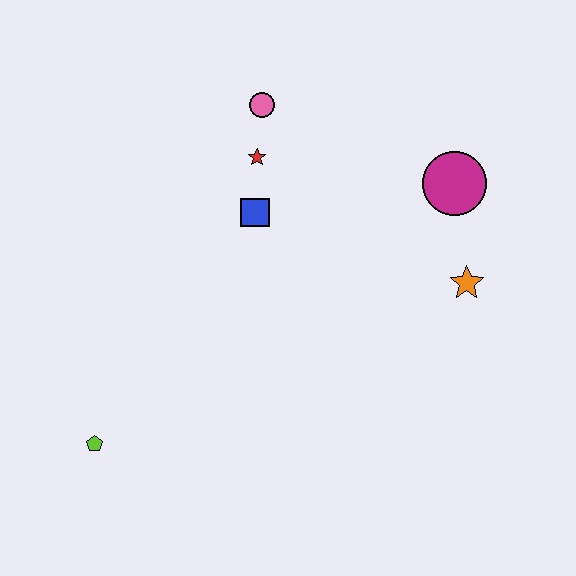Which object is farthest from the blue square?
The lime pentagon is farthest from the blue square.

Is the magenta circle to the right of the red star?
Yes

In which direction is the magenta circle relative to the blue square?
The magenta circle is to the right of the blue square.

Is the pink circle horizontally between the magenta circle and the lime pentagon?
Yes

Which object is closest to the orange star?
The magenta circle is closest to the orange star.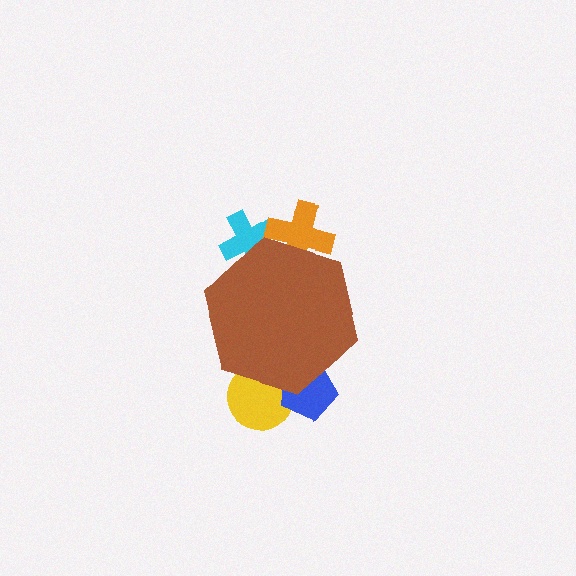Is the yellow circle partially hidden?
Yes, the yellow circle is partially hidden behind the brown hexagon.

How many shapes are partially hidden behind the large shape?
4 shapes are partially hidden.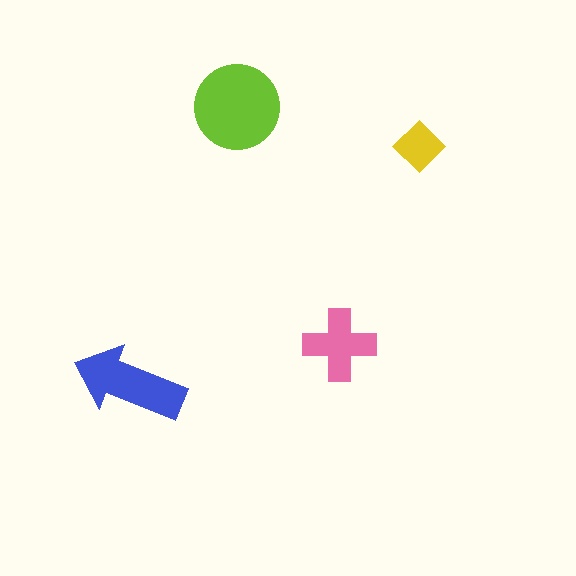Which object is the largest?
The lime circle.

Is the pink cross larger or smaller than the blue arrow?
Smaller.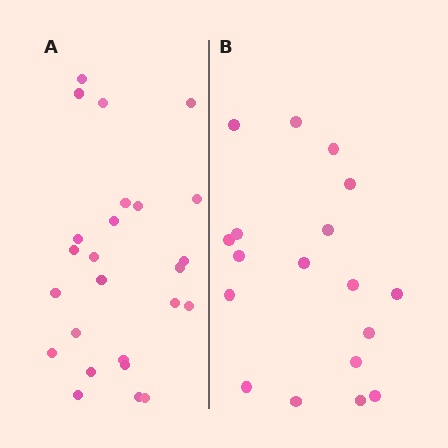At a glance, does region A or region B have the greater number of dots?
Region A (the left region) has more dots.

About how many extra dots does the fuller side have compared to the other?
Region A has roughly 8 or so more dots than region B.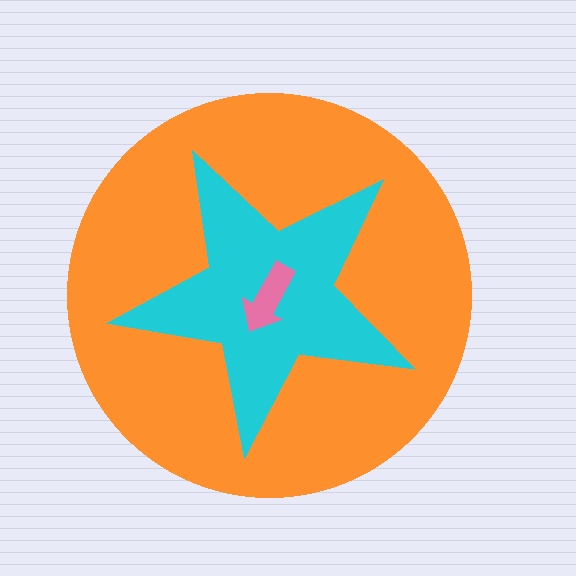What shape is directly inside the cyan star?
The pink arrow.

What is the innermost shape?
The pink arrow.